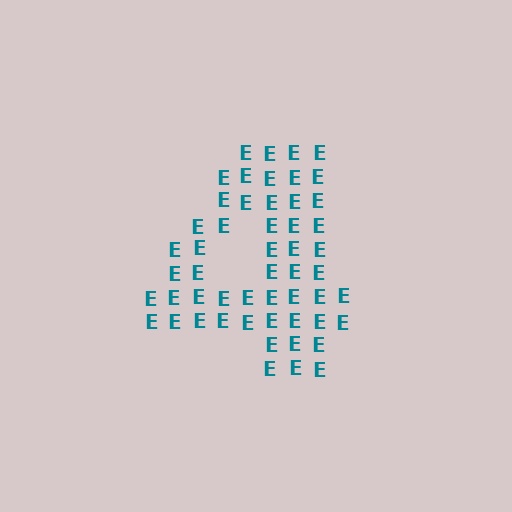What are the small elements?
The small elements are letter E's.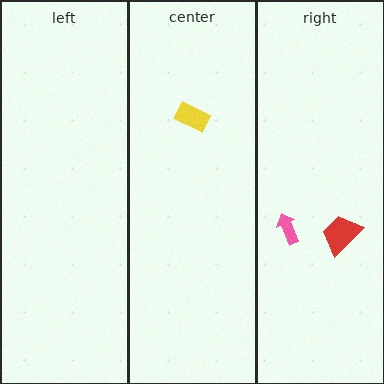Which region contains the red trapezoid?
The right region.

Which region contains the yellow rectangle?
The center region.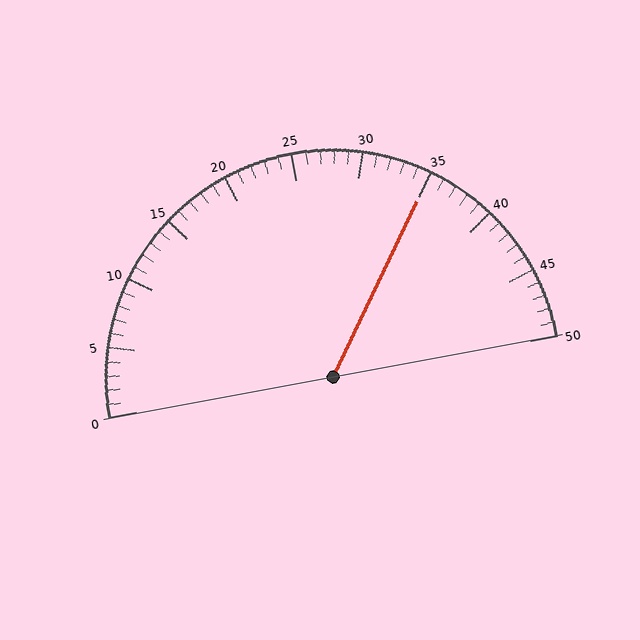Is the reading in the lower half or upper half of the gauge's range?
The reading is in the upper half of the range (0 to 50).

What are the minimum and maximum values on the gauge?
The gauge ranges from 0 to 50.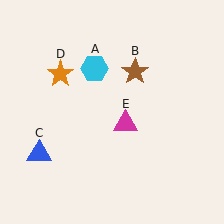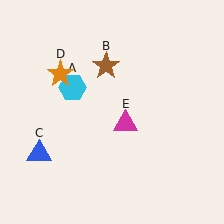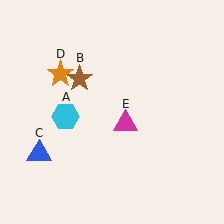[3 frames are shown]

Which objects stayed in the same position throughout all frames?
Blue triangle (object C) and orange star (object D) and magenta triangle (object E) remained stationary.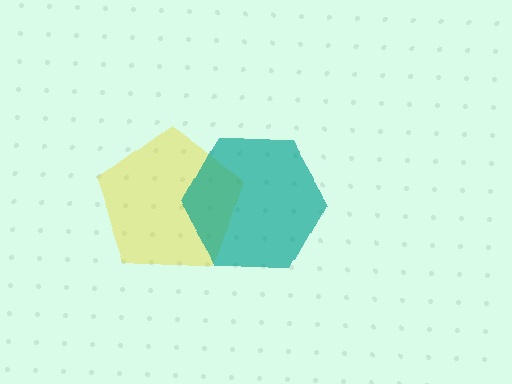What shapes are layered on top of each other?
The layered shapes are: a yellow pentagon, a teal hexagon.